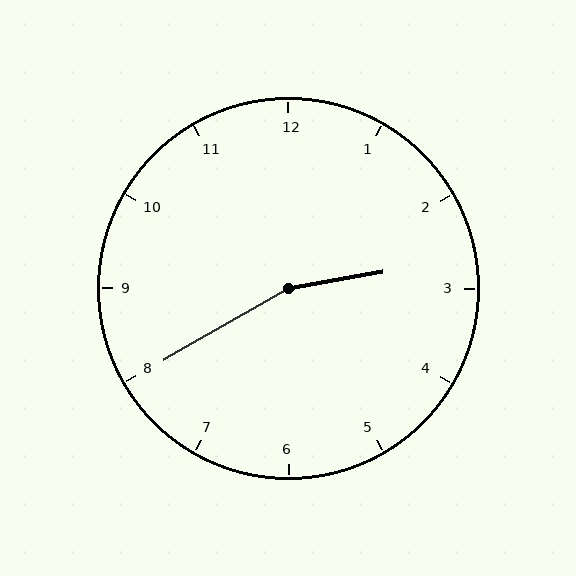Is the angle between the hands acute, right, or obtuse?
It is obtuse.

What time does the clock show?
2:40.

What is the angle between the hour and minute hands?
Approximately 160 degrees.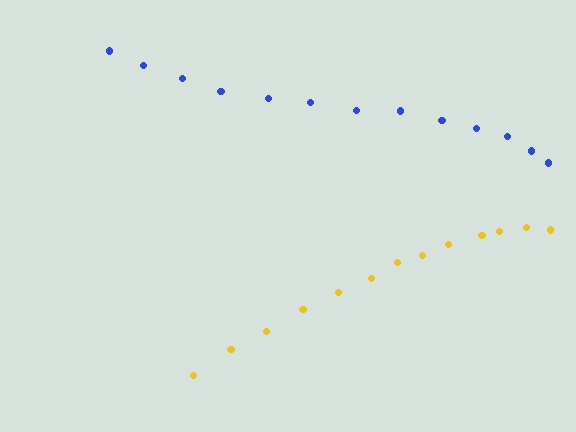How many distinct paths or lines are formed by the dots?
There are 2 distinct paths.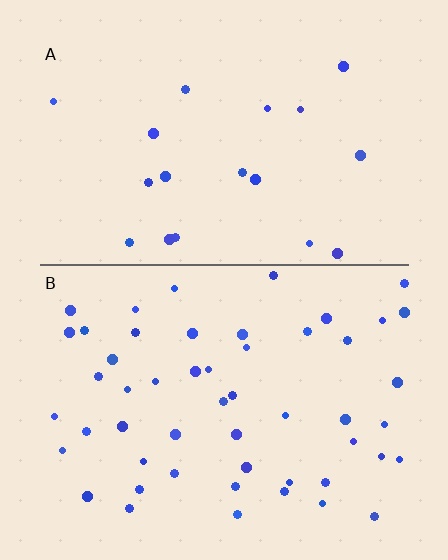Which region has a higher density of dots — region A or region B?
B (the bottom).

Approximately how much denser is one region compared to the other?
Approximately 2.7× — region B over region A.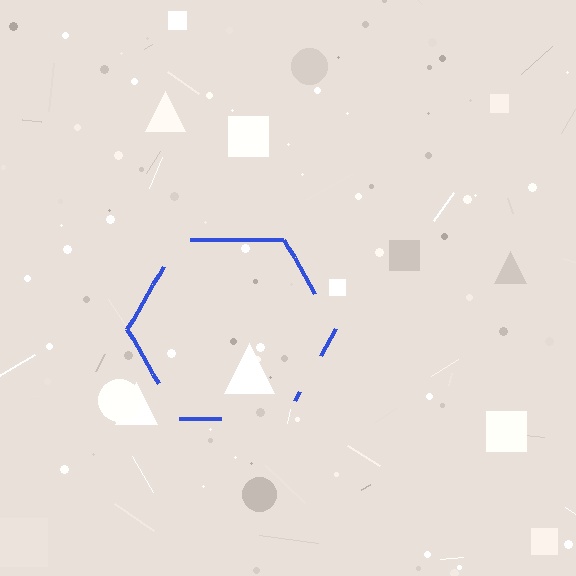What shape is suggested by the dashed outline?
The dashed outline suggests a hexagon.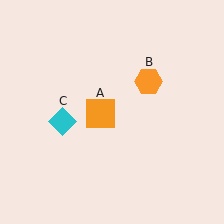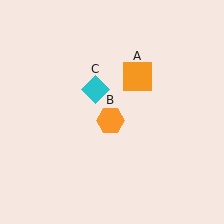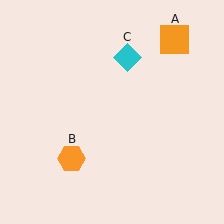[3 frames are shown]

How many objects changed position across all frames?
3 objects changed position: orange square (object A), orange hexagon (object B), cyan diamond (object C).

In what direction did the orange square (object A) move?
The orange square (object A) moved up and to the right.